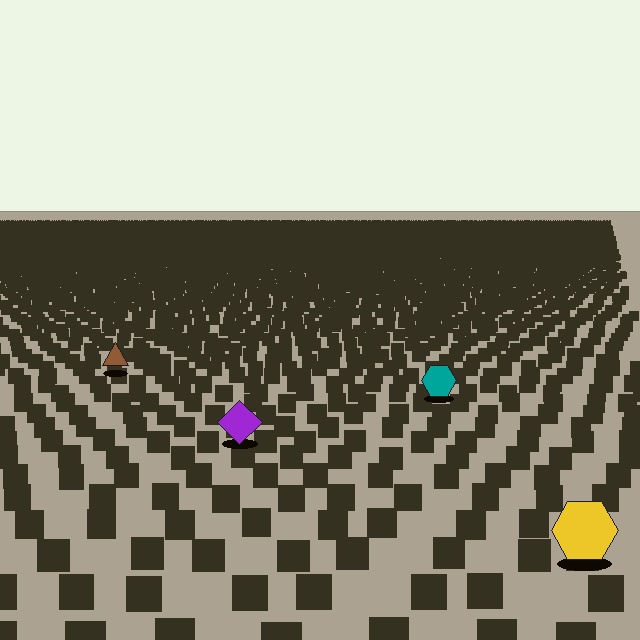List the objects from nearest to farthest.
From nearest to farthest: the yellow hexagon, the purple diamond, the teal hexagon, the brown triangle.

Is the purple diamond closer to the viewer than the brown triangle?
Yes. The purple diamond is closer — you can tell from the texture gradient: the ground texture is coarser near it.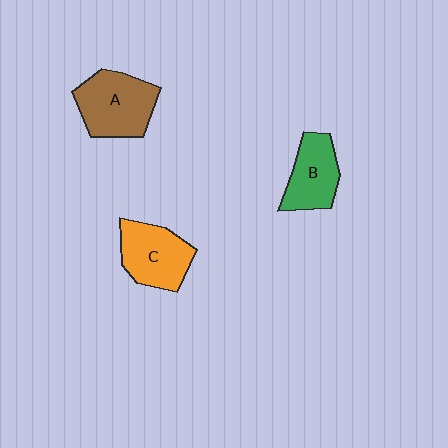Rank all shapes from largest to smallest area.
From largest to smallest: A (brown), C (orange), B (green).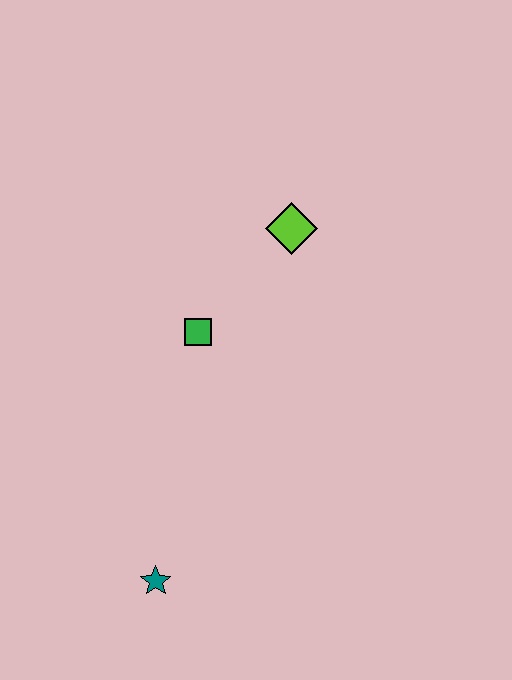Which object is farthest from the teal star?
The lime diamond is farthest from the teal star.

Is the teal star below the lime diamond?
Yes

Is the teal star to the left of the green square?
Yes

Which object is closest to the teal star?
The green square is closest to the teal star.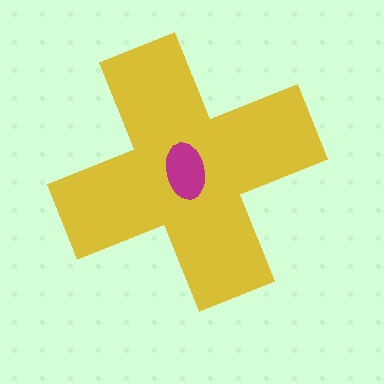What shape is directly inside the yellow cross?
The magenta ellipse.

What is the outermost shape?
The yellow cross.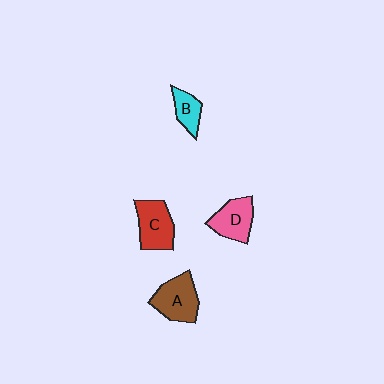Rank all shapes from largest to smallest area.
From largest to smallest: A (brown), C (red), D (pink), B (cyan).